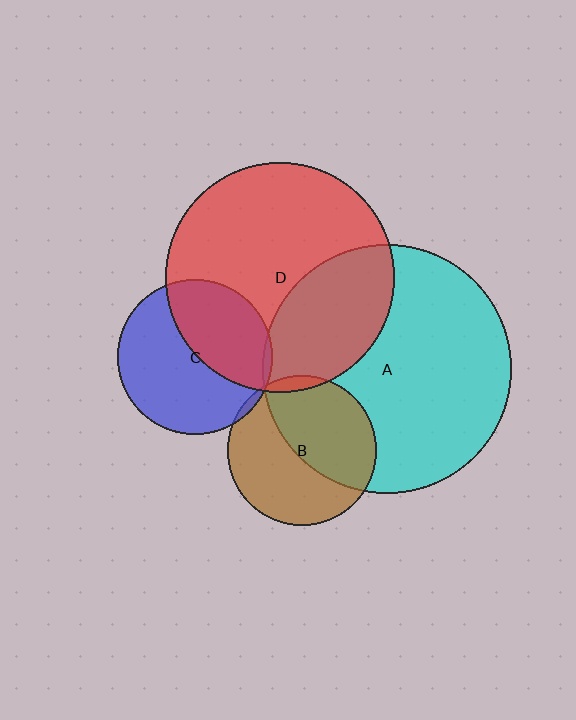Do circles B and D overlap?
Yes.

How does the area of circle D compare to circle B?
Approximately 2.4 times.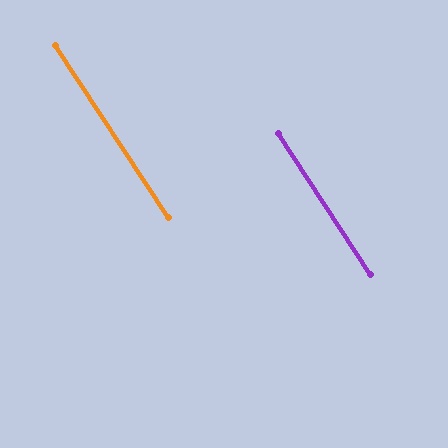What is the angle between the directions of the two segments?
Approximately 0 degrees.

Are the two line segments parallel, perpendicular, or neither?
Parallel — their directions differ by only 0.1°.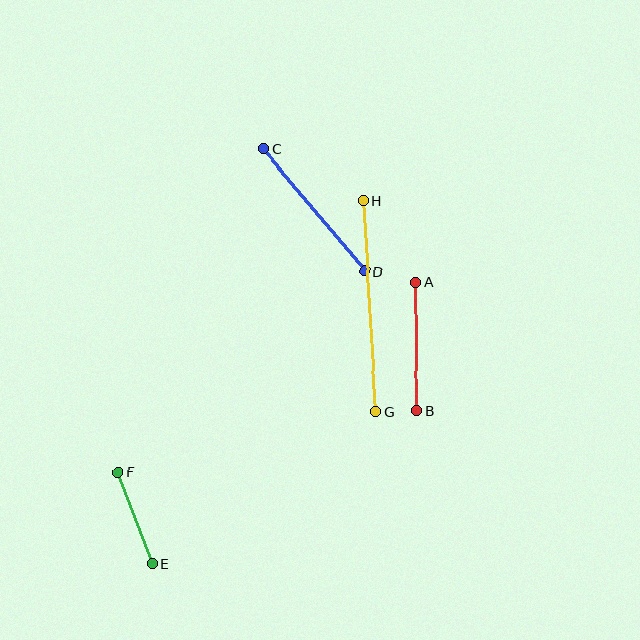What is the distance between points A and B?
The distance is approximately 129 pixels.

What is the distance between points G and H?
The distance is approximately 211 pixels.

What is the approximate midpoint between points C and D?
The midpoint is at approximately (314, 210) pixels.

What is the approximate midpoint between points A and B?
The midpoint is at approximately (416, 346) pixels.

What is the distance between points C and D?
The distance is approximately 159 pixels.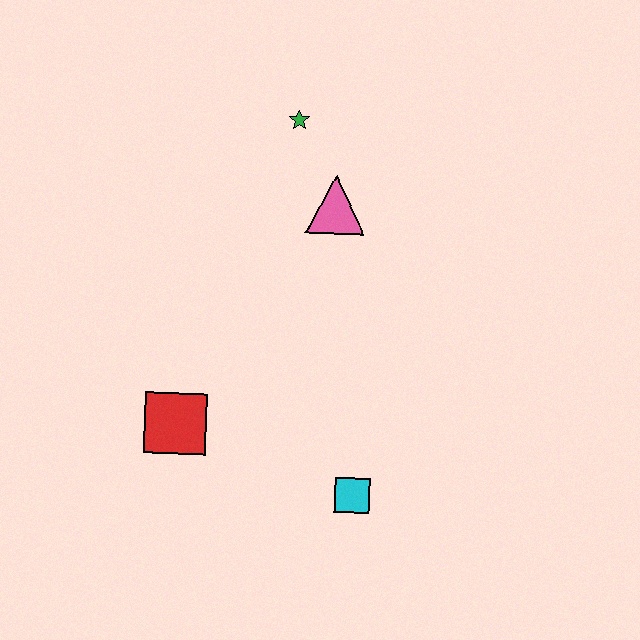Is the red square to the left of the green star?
Yes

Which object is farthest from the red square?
The green star is farthest from the red square.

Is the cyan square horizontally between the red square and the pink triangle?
No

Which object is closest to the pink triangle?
The green star is closest to the pink triangle.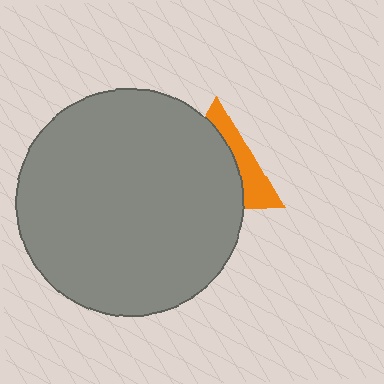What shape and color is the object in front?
The object in front is a gray circle.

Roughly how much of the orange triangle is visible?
A small part of it is visible (roughly 34%).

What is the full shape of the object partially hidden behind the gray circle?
The partially hidden object is an orange triangle.